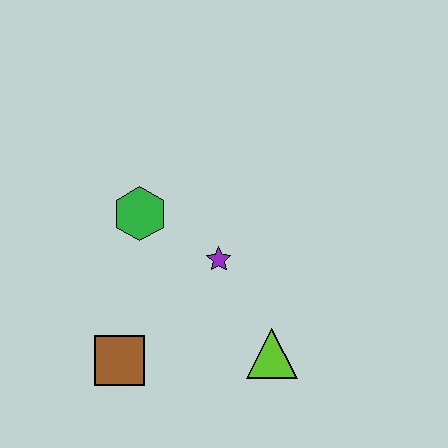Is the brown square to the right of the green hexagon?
No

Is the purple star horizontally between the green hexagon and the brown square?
No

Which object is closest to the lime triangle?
The purple star is closest to the lime triangle.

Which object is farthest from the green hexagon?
The lime triangle is farthest from the green hexagon.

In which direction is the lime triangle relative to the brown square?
The lime triangle is to the right of the brown square.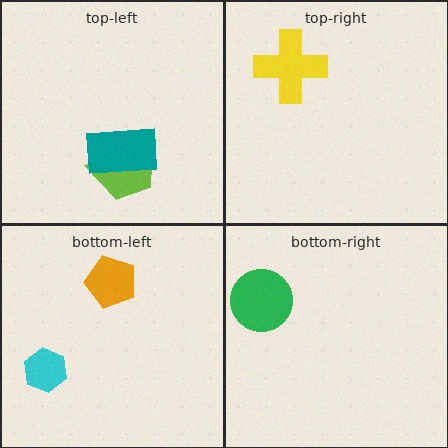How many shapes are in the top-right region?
1.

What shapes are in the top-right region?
The yellow cross.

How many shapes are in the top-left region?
2.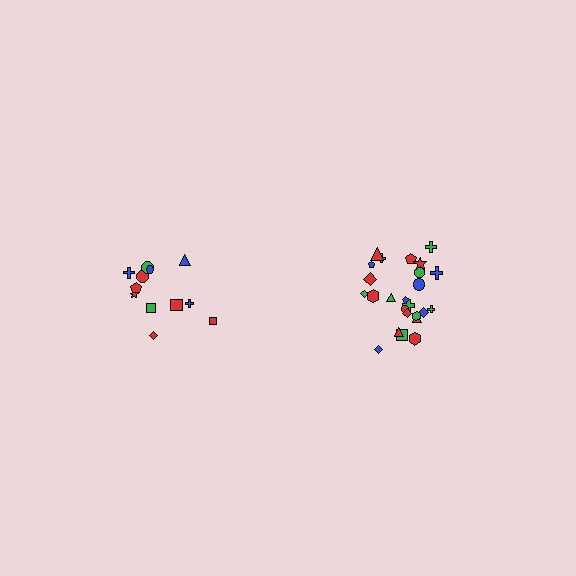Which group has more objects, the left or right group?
The right group.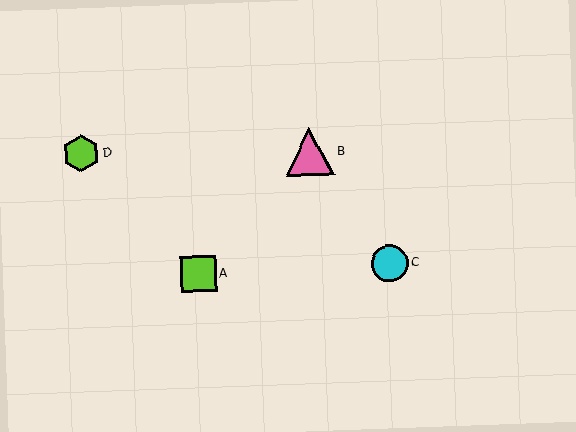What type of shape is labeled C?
Shape C is a cyan circle.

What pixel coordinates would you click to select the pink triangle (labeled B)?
Click at (309, 152) to select the pink triangle B.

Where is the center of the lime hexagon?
The center of the lime hexagon is at (81, 154).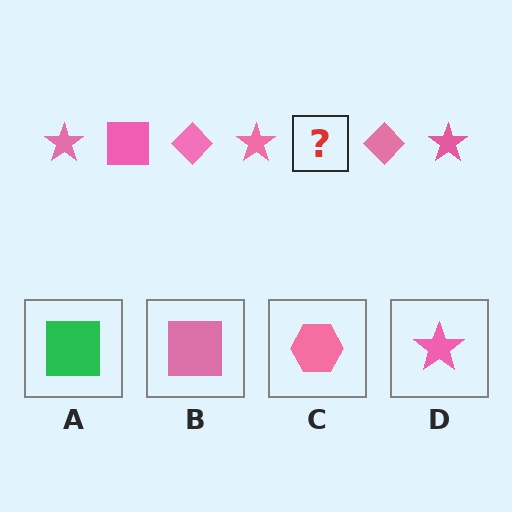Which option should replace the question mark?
Option B.